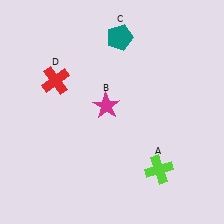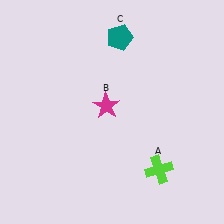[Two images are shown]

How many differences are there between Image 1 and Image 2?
There is 1 difference between the two images.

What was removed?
The red cross (D) was removed in Image 2.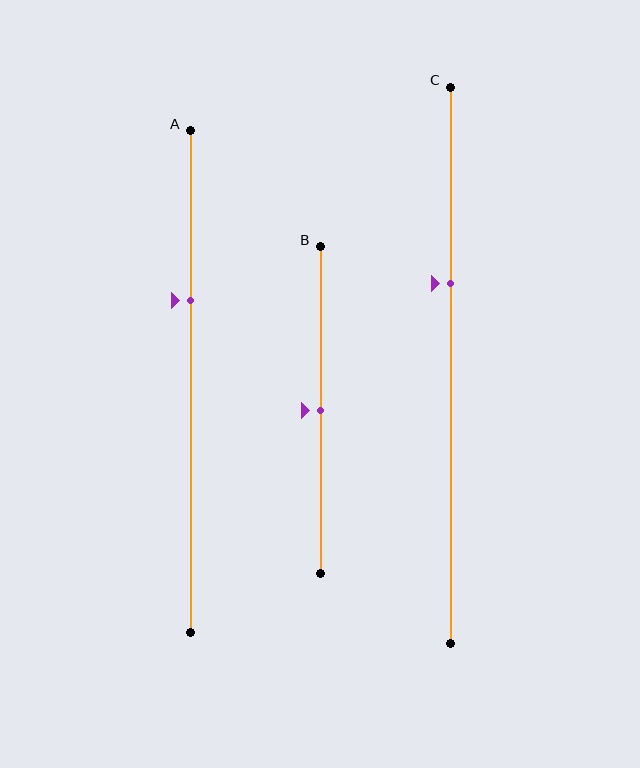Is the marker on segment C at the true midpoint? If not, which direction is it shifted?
No, the marker on segment C is shifted upward by about 15% of the segment length.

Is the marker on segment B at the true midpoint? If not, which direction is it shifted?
Yes, the marker on segment B is at the true midpoint.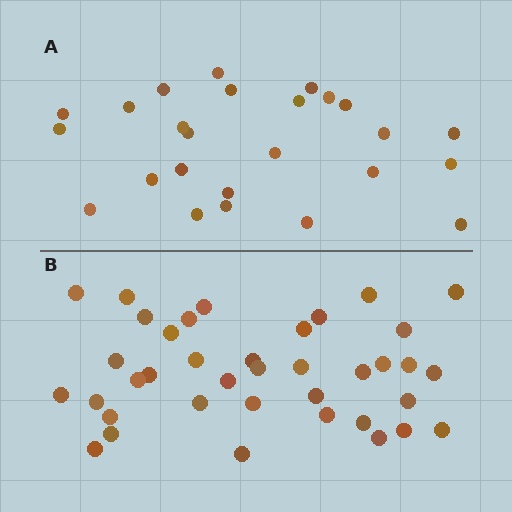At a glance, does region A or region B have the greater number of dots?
Region B (the bottom region) has more dots.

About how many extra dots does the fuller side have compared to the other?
Region B has approximately 15 more dots than region A.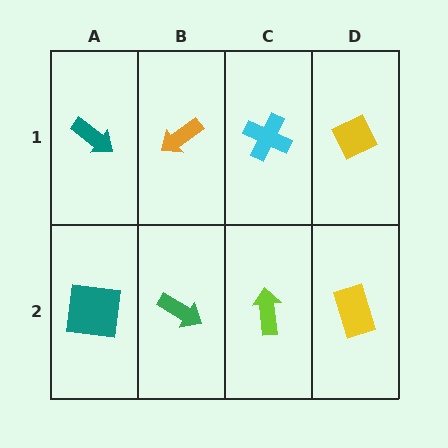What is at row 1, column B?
An orange arrow.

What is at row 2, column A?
A teal square.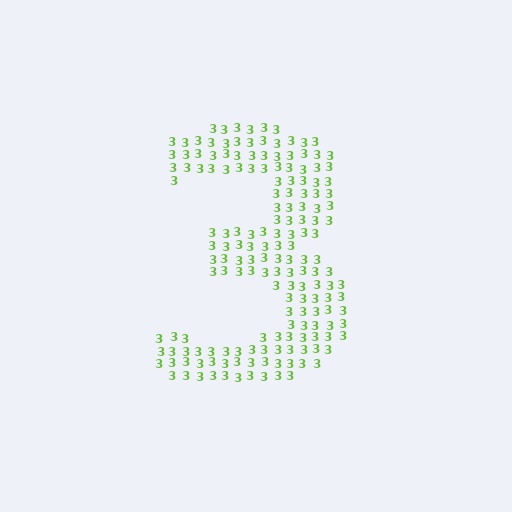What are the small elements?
The small elements are digit 3's.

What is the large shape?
The large shape is the digit 3.